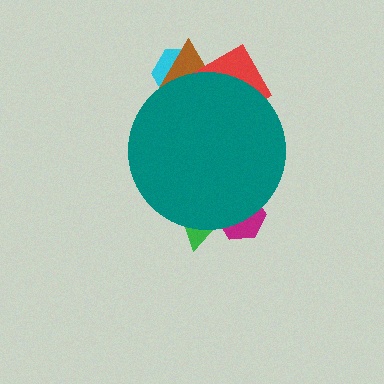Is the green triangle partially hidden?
Yes, the green triangle is partially hidden behind the teal circle.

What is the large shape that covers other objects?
A teal circle.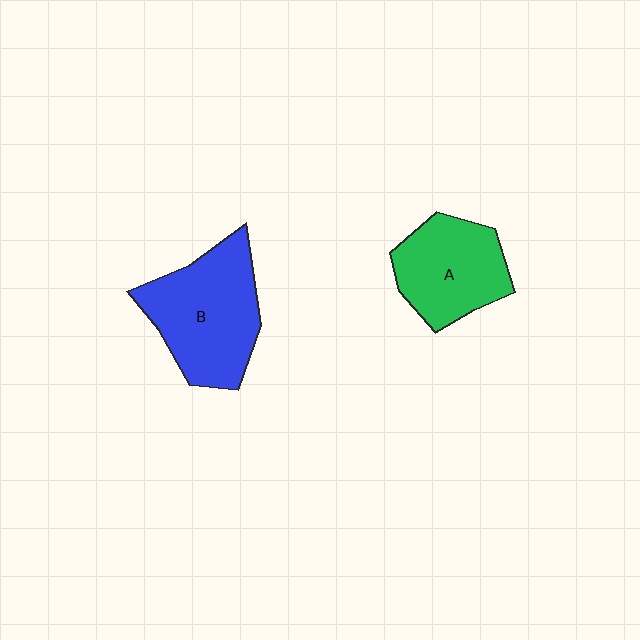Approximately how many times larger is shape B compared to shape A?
Approximately 1.3 times.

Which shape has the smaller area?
Shape A (green).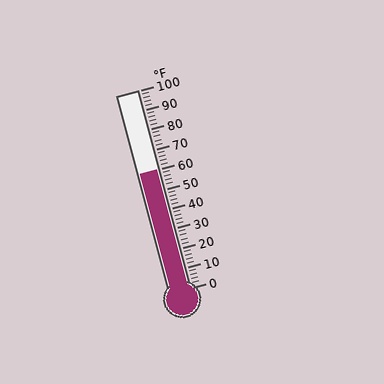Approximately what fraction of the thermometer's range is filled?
The thermometer is filled to approximately 60% of its range.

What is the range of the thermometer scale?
The thermometer scale ranges from 0°F to 100°F.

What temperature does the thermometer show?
The thermometer shows approximately 60°F.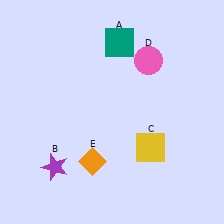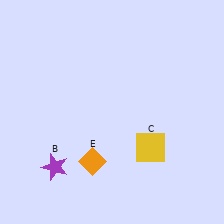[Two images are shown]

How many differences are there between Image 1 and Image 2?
There are 2 differences between the two images.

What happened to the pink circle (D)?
The pink circle (D) was removed in Image 2. It was in the top-right area of Image 1.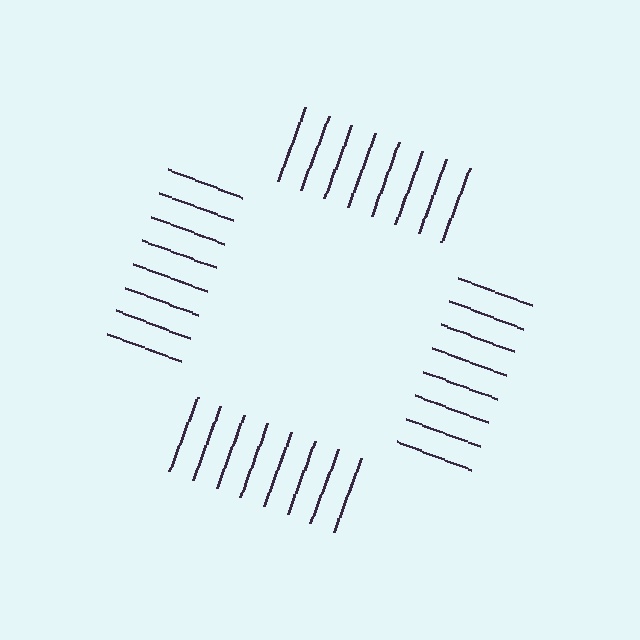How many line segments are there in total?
32 — 8 along each of the 4 edges.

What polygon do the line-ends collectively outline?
An illusory square — the line segments terminate on its edges but no continuous stroke is drawn.